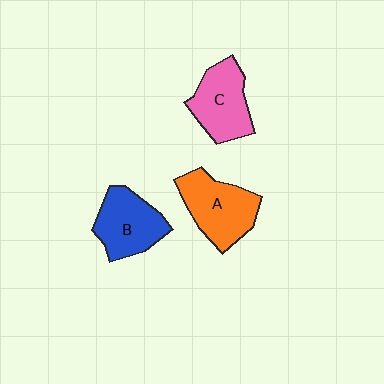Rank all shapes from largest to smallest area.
From largest to smallest: A (orange), C (pink), B (blue).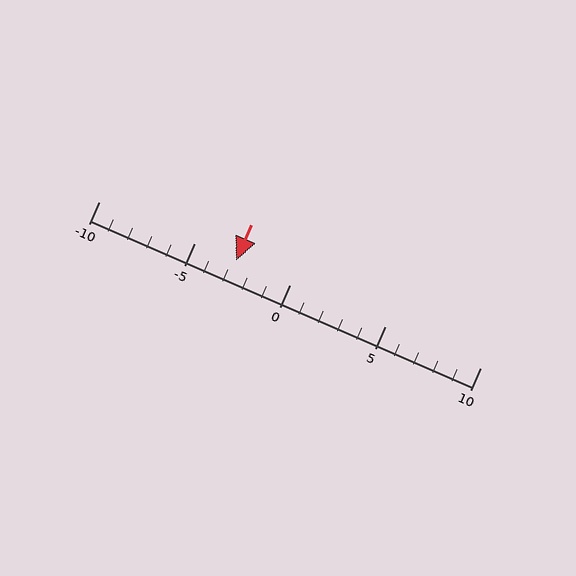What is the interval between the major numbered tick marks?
The major tick marks are spaced 5 units apart.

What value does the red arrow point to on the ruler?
The red arrow points to approximately -3.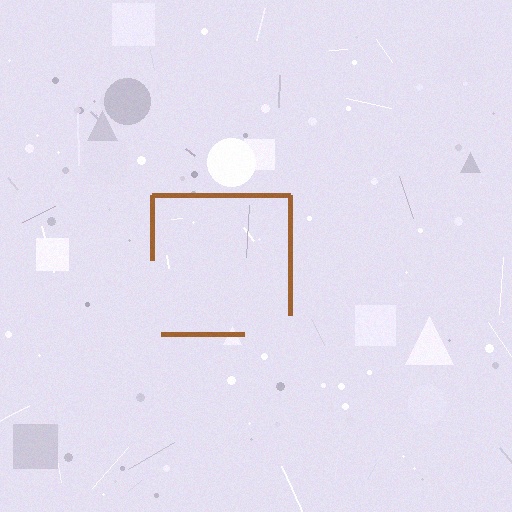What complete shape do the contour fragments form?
The contour fragments form a square.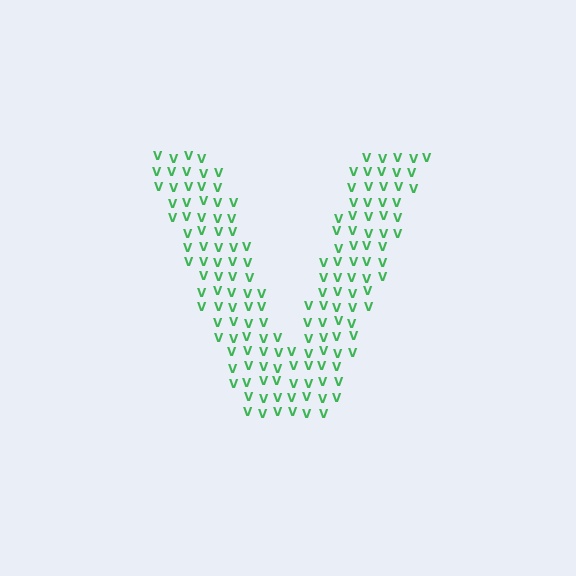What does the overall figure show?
The overall figure shows the letter V.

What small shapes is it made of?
It is made of small letter V's.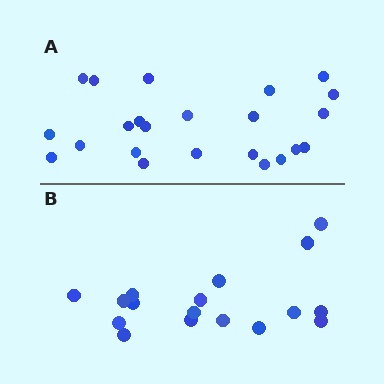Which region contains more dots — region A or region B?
Region A (the top region) has more dots.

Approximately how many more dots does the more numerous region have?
Region A has about 6 more dots than region B.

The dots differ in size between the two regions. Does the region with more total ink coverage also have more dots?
No. Region B has more total ink coverage because its dots are larger, but region A actually contains more individual dots. Total area can be misleading — the number of items is what matters here.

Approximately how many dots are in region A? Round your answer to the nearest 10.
About 20 dots. (The exact count is 23, which rounds to 20.)